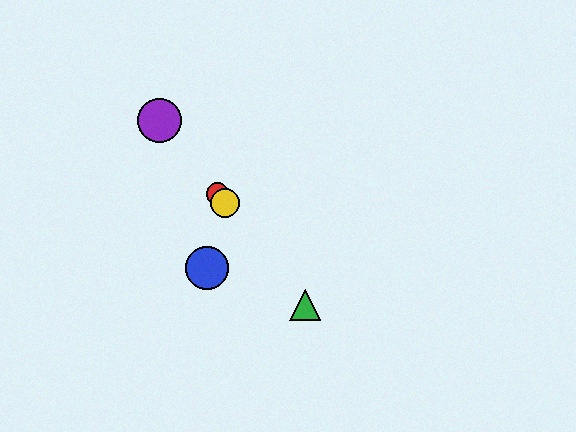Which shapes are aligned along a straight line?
The red circle, the green triangle, the yellow circle, the purple circle are aligned along a straight line.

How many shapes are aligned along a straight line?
4 shapes (the red circle, the green triangle, the yellow circle, the purple circle) are aligned along a straight line.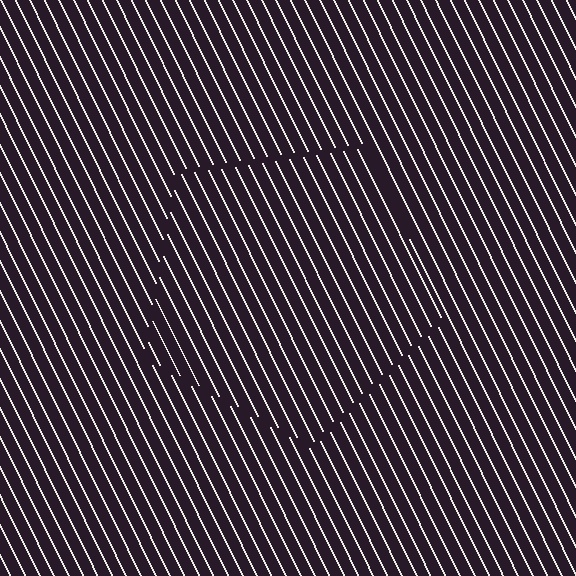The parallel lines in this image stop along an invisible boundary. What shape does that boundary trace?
An illusory pentagon. The interior of the shape contains the same grating, shifted by half a period — the contour is defined by the phase discontinuity where line-ends from the inner and outer gratings abut.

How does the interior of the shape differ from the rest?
The interior of the shape contains the same grating, shifted by half a period — the contour is defined by the phase discontinuity where line-ends from the inner and outer gratings abut.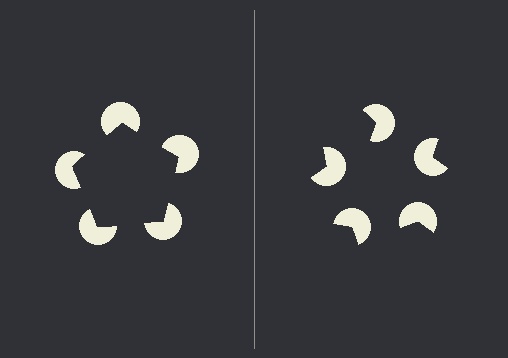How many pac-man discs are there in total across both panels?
10 — 5 on each side.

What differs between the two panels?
The pac-man discs are positioned identically on both sides; only the wedge orientations differ. On the left they align to a pentagon; on the right they are misaligned.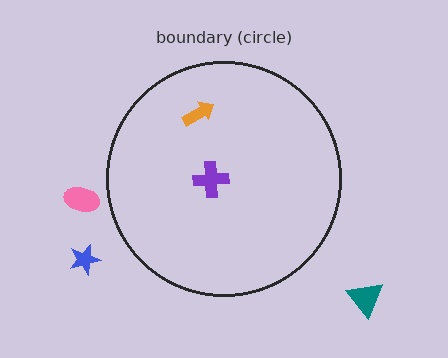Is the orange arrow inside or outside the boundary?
Inside.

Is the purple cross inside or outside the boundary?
Inside.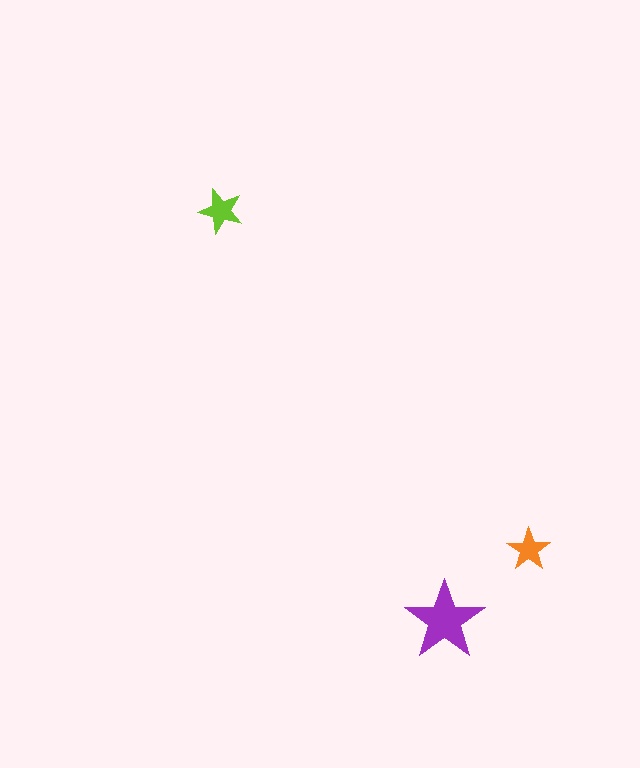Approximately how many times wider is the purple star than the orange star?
About 2 times wider.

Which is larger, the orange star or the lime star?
The lime one.